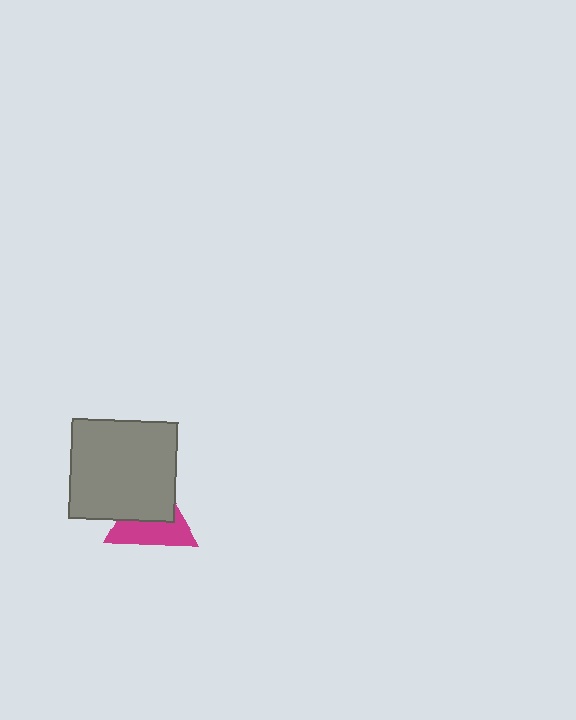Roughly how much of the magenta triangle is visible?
About half of it is visible (roughly 49%).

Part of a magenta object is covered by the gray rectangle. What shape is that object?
It is a triangle.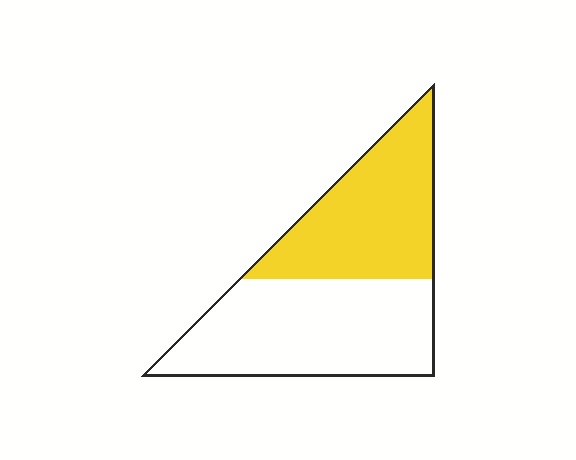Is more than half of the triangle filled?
No.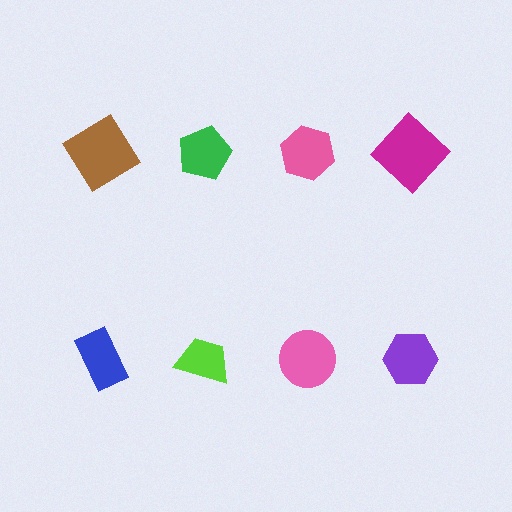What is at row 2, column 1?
A blue rectangle.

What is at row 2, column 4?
A purple hexagon.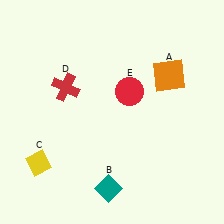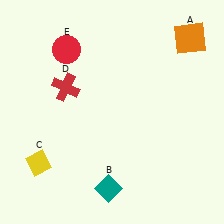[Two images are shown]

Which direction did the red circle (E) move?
The red circle (E) moved left.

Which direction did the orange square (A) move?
The orange square (A) moved up.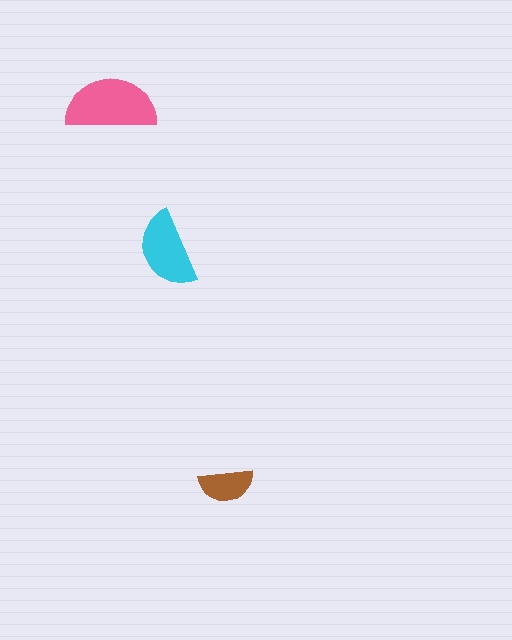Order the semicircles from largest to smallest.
the pink one, the cyan one, the brown one.